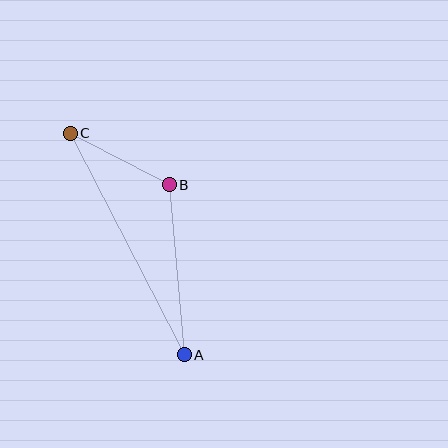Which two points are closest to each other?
Points B and C are closest to each other.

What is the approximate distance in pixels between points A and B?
The distance between A and B is approximately 171 pixels.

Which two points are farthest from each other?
Points A and C are farthest from each other.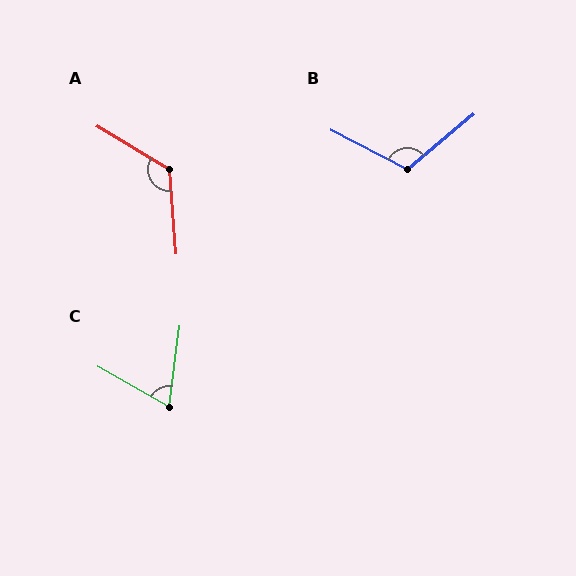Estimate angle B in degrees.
Approximately 113 degrees.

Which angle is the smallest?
C, at approximately 68 degrees.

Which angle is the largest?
A, at approximately 126 degrees.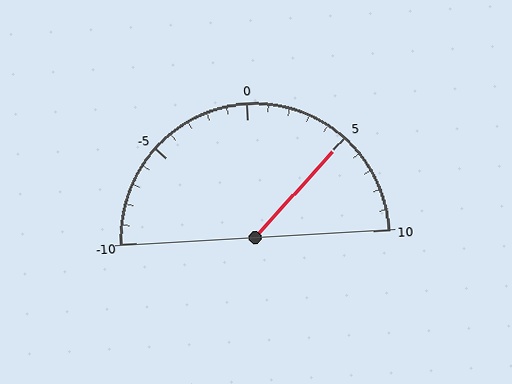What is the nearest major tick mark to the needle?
The nearest major tick mark is 5.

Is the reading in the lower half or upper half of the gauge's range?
The reading is in the upper half of the range (-10 to 10).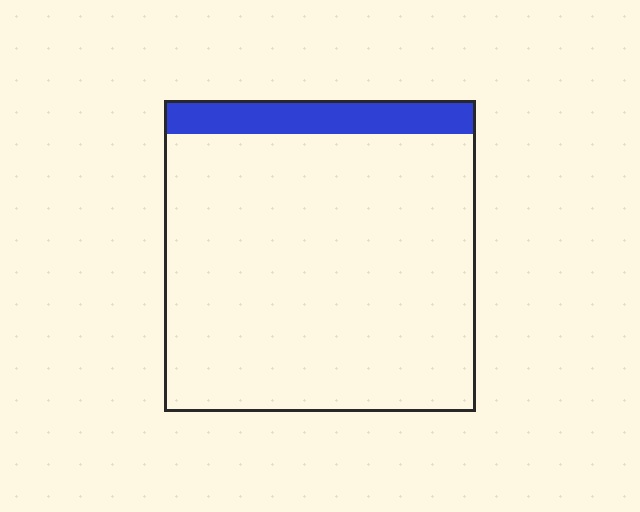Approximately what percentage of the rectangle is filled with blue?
Approximately 10%.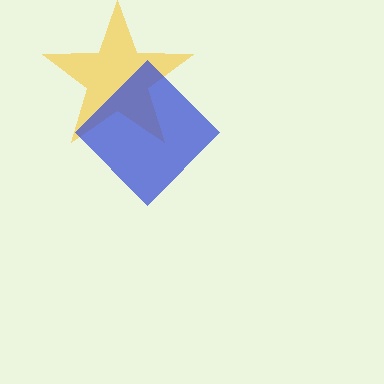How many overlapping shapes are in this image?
There are 2 overlapping shapes in the image.